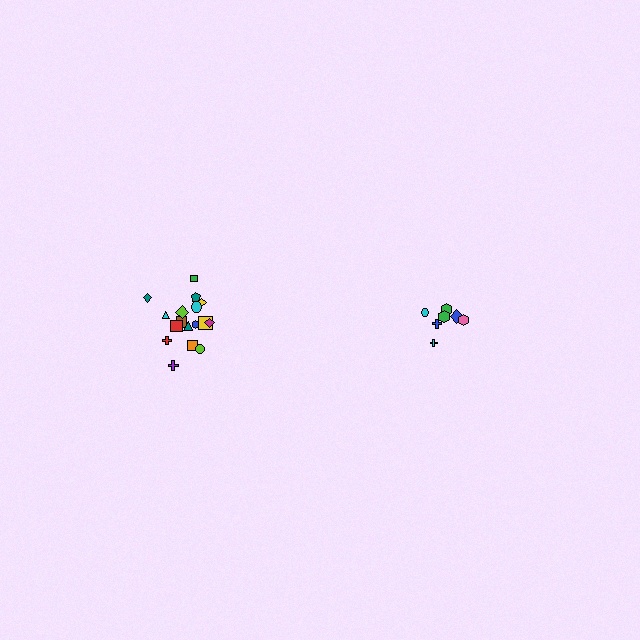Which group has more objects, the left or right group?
The left group.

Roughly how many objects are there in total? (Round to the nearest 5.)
Roughly 25 objects in total.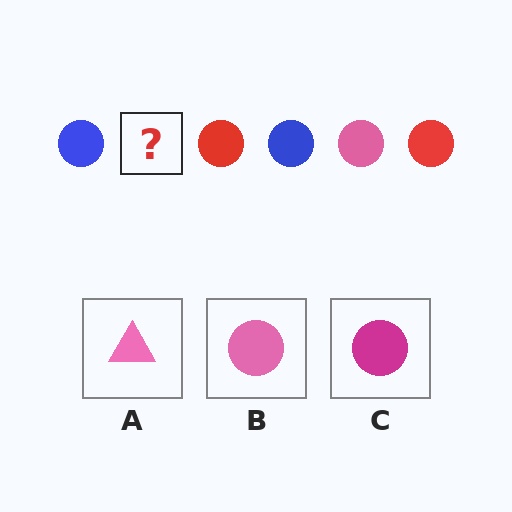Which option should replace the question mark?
Option B.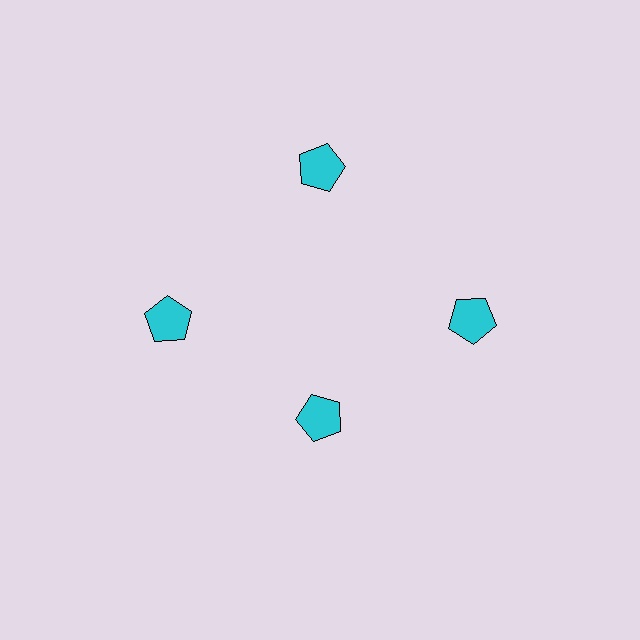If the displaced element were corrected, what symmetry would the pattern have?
It would have 4-fold rotational symmetry — the pattern would map onto itself every 90 degrees.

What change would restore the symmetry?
The symmetry would be restored by moving it outward, back onto the ring so that all 4 pentagons sit at equal angles and equal distance from the center.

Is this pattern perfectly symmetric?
No. The 4 cyan pentagons are arranged in a ring, but one element near the 6 o'clock position is pulled inward toward the center, breaking the 4-fold rotational symmetry.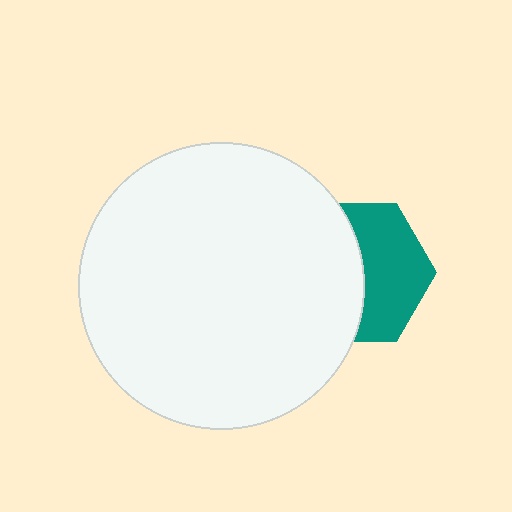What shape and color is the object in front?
The object in front is a white circle.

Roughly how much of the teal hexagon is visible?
About half of it is visible (roughly 49%).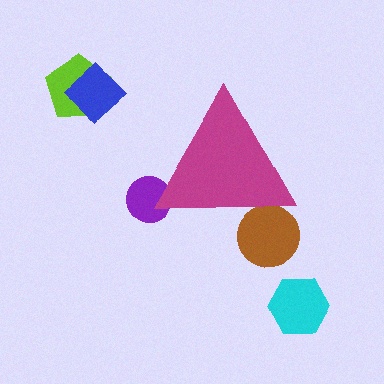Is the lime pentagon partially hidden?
No, the lime pentagon is fully visible.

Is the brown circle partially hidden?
Yes, the brown circle is partially hidden behind the magenta triangle.